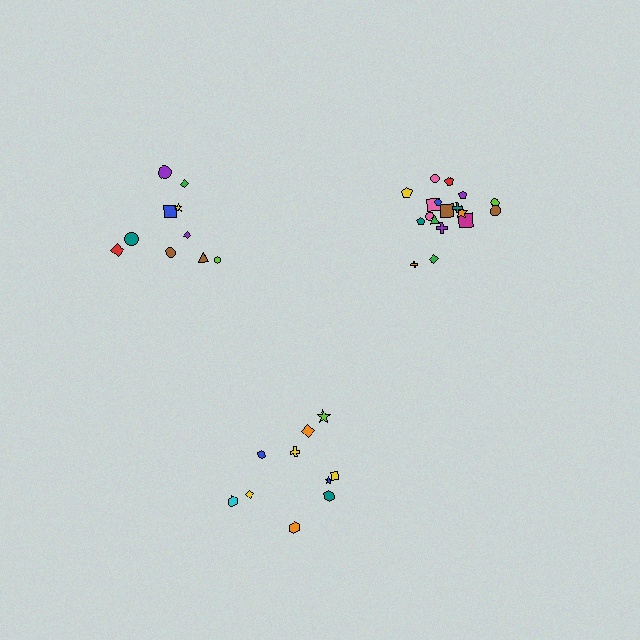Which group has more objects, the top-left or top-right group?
The top-right group.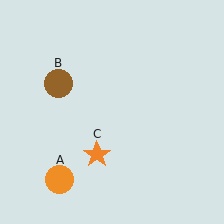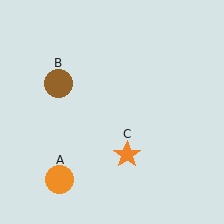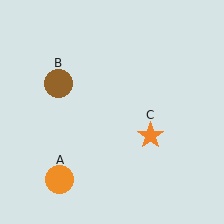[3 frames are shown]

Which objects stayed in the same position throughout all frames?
Orange circle (object A) and brown circle (object B) remained stationary.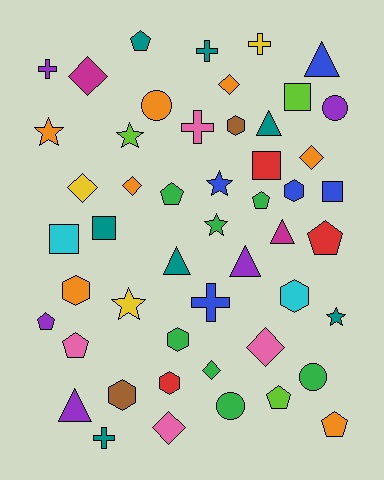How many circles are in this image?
There are 4 circles.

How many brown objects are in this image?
There are 2 brown objects.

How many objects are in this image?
There are 50 objects.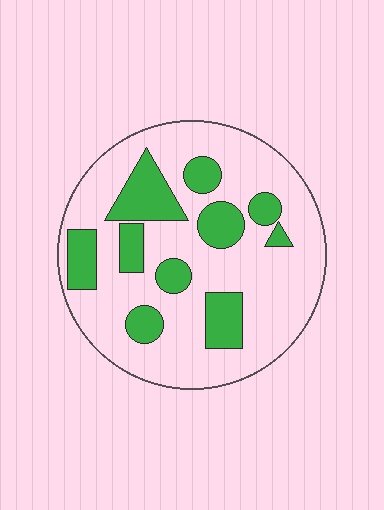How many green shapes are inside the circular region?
10.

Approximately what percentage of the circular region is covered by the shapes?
Approximately 25%.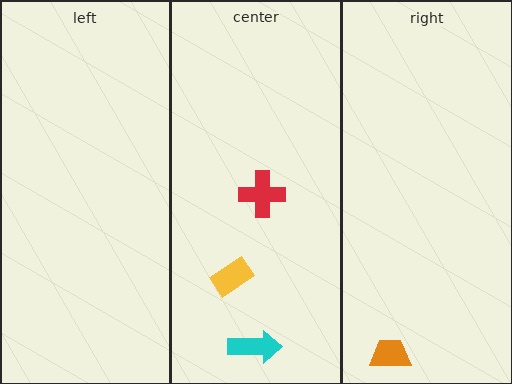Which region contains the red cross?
The center region.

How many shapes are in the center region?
3.